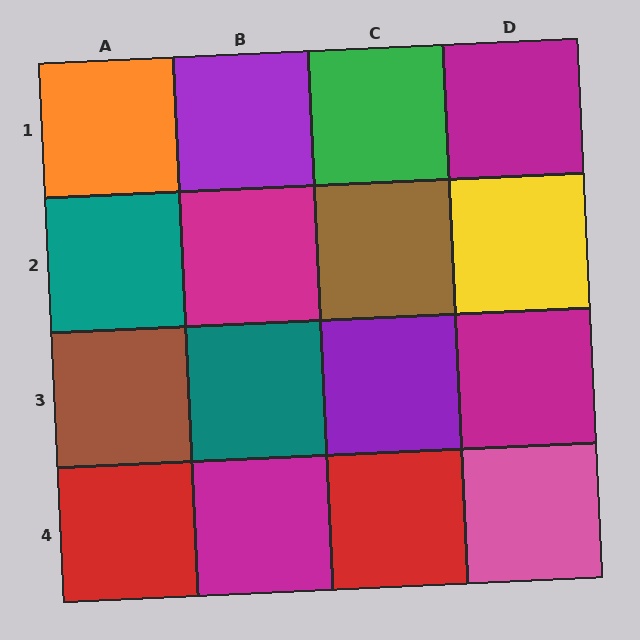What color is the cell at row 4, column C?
Red.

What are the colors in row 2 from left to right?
Teal, magenta, brown, yellow.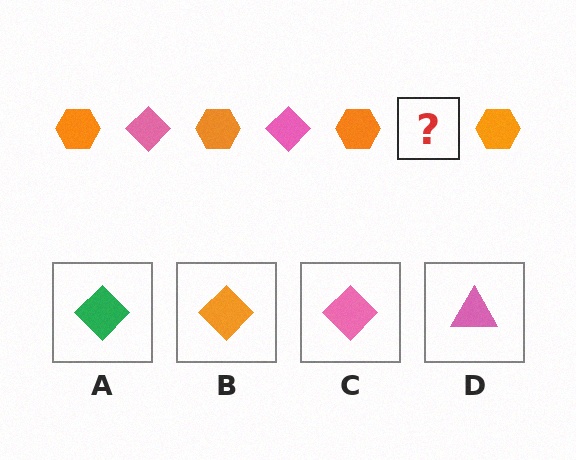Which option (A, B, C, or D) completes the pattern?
C.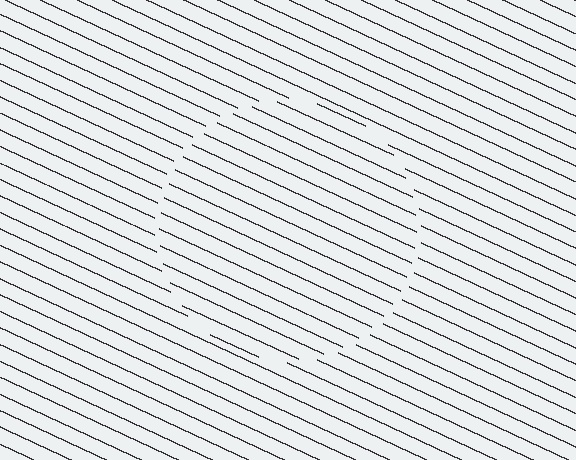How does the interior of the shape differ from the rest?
The interior of the shape contains the same grating, shifted by half a period — the contour is defined by the phase discontinuity where line-ends from the inner and outer gratings abut.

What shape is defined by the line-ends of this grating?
An illusory circle. The interior of the shape contains the same grating, shifted by half a period — the contour is defined by the phase discontinuity where line-ends from the inner and outer gratings abut.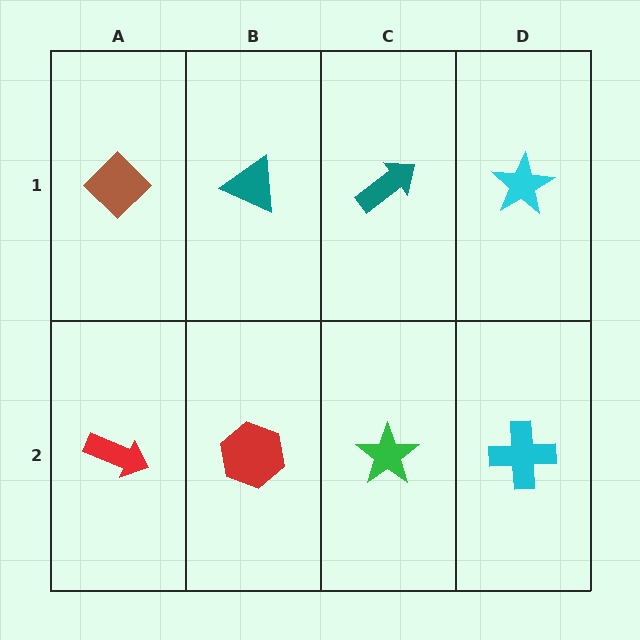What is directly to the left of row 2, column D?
A green star.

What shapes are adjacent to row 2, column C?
A teal arrow (row 1, column C), a red hexagon (row 2, column B), a cyan cross (row 2, column D).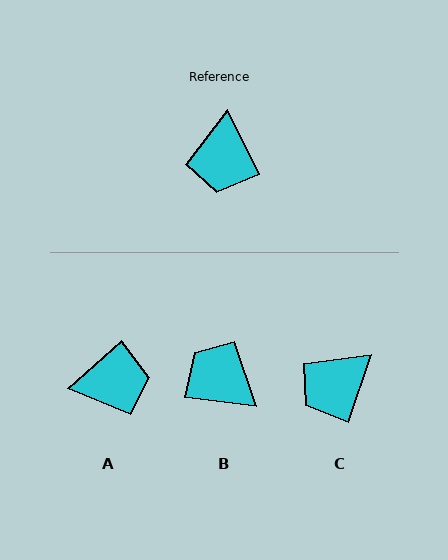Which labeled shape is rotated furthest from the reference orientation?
B, about 124 degrees away.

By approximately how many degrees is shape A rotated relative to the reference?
Approximately 104 degrees counter-clockwise.